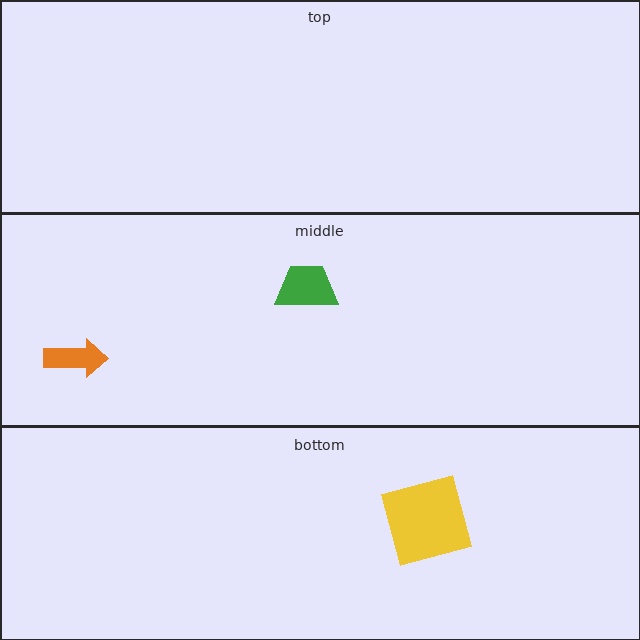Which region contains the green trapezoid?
The middle region.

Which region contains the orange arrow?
The middle region.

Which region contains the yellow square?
The bottom region.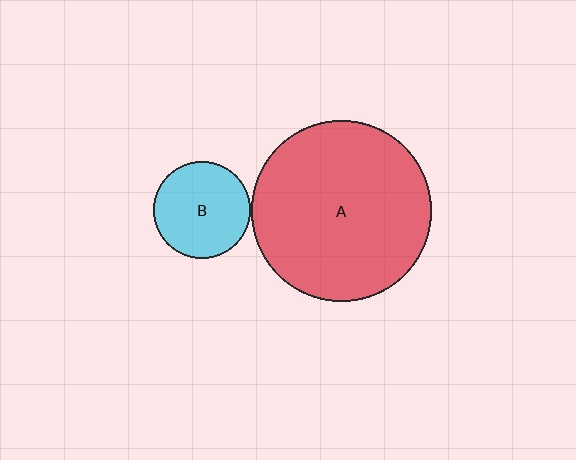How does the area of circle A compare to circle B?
Approximately 3.4 times.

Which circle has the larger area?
Circle A (red).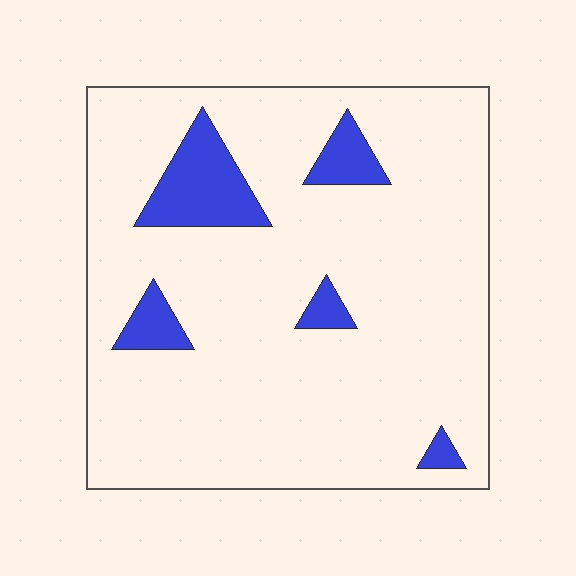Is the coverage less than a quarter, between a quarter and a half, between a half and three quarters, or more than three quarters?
Less than a quarter.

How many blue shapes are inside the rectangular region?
5.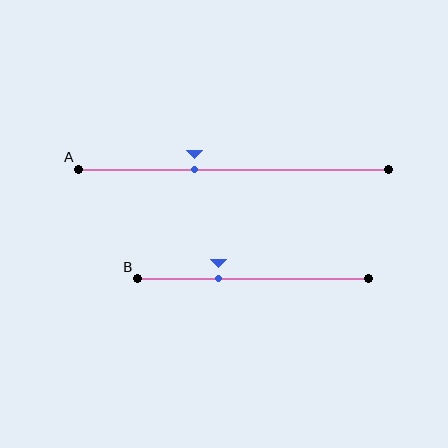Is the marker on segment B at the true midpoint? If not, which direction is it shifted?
No, the marker on segment B is shifted to the left by about 15% of the segment length.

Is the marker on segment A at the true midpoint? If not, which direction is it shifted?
No, the marker on segment A is shifted to the left by about 13% of the segment length.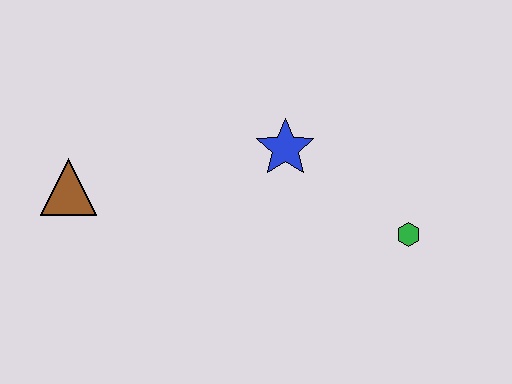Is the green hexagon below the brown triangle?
Yes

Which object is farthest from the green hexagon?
The brown triangle is farthest from the green hexagon.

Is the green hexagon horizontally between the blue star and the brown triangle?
No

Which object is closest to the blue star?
The green hexagon is closest to the blue star.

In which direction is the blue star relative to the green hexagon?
The blue star is to the left of the green hexagon.